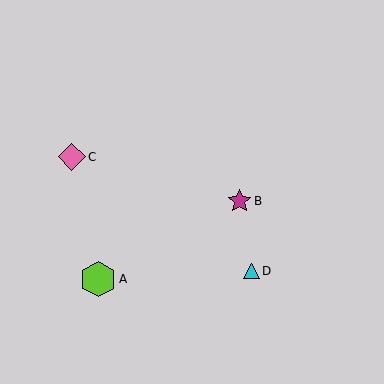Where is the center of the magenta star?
The center of the magenta star is at (239, 201).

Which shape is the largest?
The lime hexagon (labeled A) is the largest.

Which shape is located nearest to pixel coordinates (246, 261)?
The cyan triangle (labeled D) at (251, 271) is nearest to that location.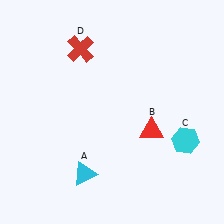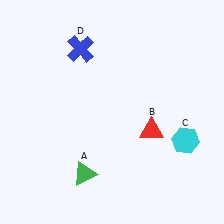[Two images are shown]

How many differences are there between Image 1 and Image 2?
There are 2 differences between the two images.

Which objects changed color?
A changed from cyan to green. D changed from red to blue.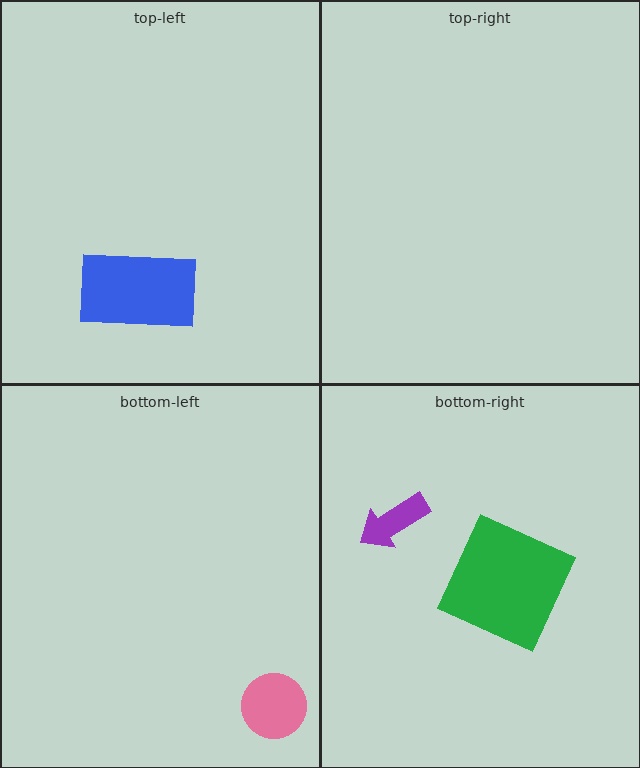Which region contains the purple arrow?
The bottom-right region.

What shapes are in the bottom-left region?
The pink circle.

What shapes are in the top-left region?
The blue rectangle.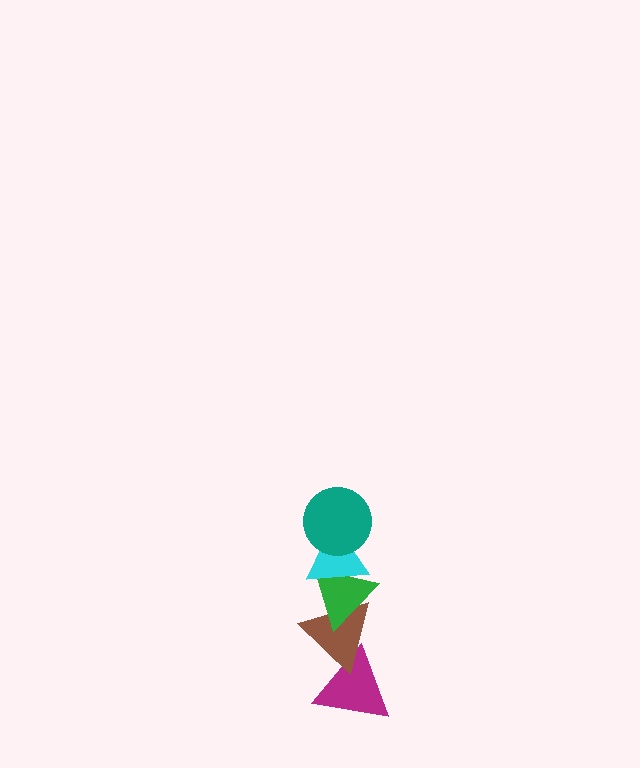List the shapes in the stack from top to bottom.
From top to bottom: the teal circle, the cyan triangle, the green triangle, the brown triangle, the magenta triangle.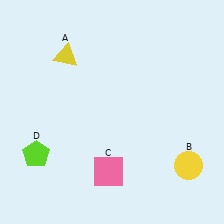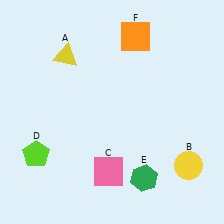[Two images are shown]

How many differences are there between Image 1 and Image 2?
There are 2 differences between the two images.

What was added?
A green hexagon (E), an orange square (F) were added in Image 2.